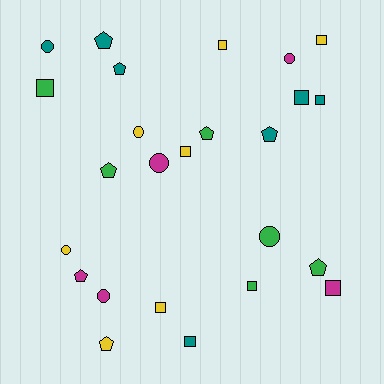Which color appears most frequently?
Teal, with 7 objects.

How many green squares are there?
There are 2 green squares.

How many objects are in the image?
There are 25 objects.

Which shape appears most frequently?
Square, with 10 objects.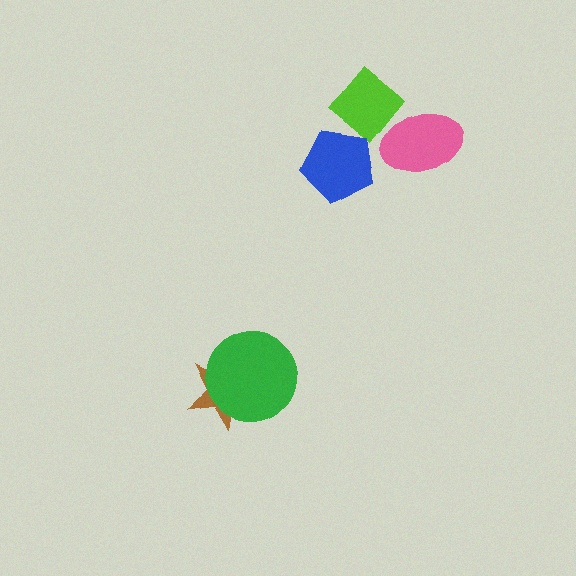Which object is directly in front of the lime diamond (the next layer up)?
The pink ellipse is directly in front of the lime diamond.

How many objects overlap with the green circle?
1 object overlaps with the green circle.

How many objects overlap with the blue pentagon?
1 object overlaps with the blue pentagon.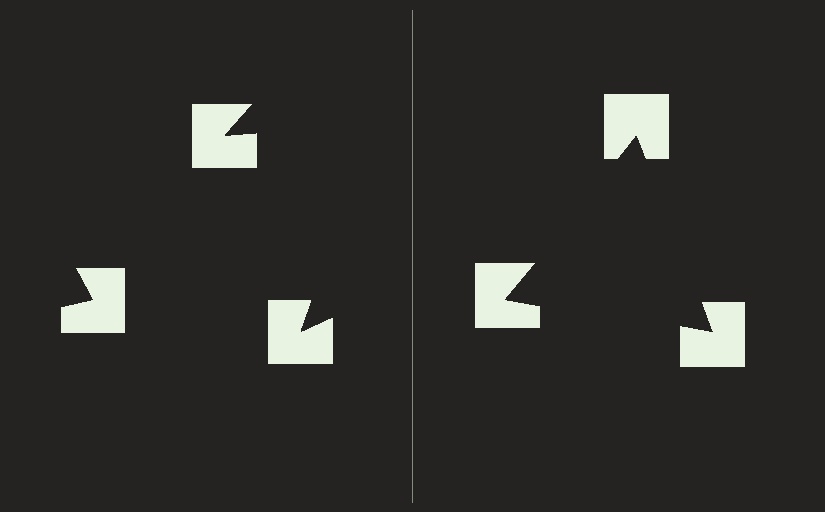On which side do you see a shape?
An illusory triangle appears on the right side. On the left side the wedge cuts are rotated, so no coherent shape forms.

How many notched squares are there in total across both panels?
6 — 3 on each side.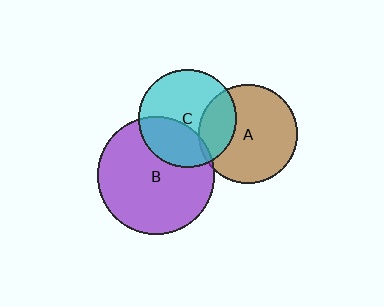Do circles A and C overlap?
Yes.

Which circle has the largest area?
Circle B (purple).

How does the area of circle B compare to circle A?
Approximately 1.4 times.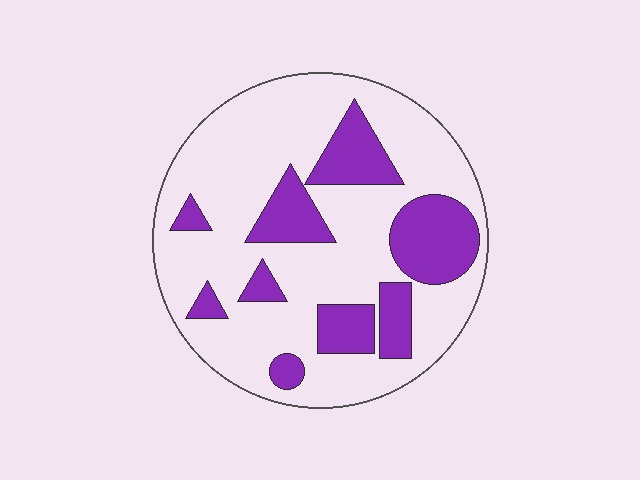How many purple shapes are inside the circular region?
9.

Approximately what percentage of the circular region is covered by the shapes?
Approximately 25%.